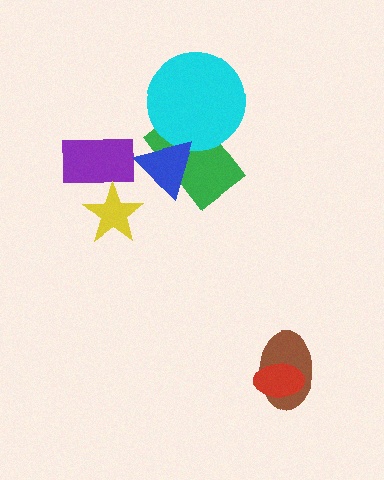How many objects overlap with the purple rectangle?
1 object overlaps with the purple rectangle.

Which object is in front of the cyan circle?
The blue triangle is in front of the cyan circle.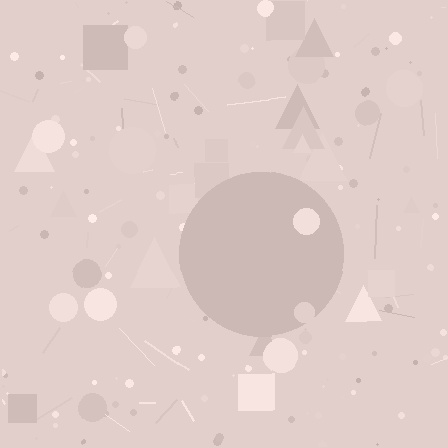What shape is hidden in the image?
A circle is hidden in the image.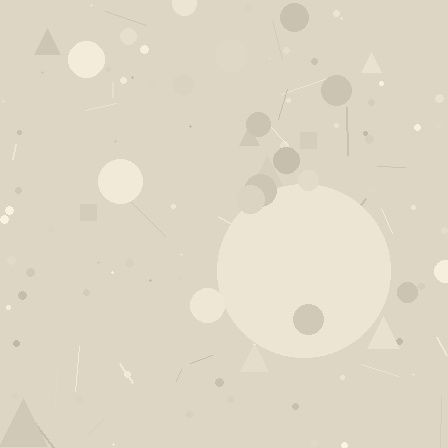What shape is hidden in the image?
A circle is hidden in the image.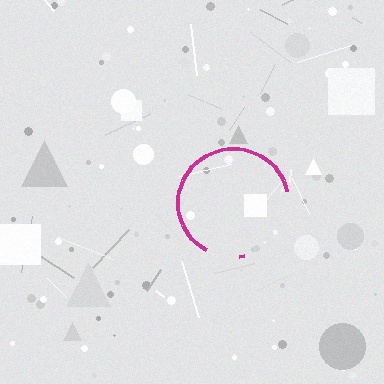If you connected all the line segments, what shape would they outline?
They would outline a circle.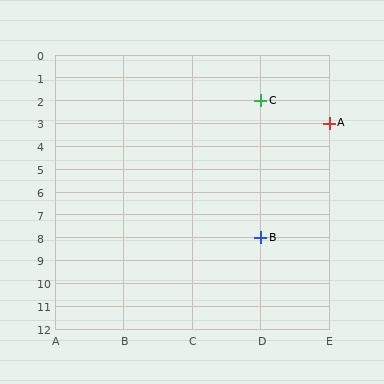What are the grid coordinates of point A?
Point A is at grid coordinates (E, 3).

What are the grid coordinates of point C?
Point C is at grid coordinates (D, 2).